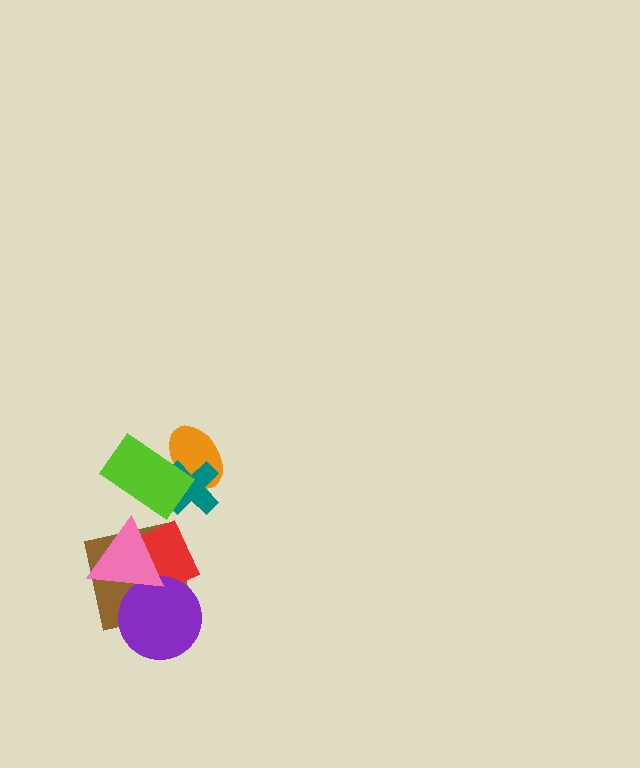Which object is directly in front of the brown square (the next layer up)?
The red diamond is directly in front of the brown square.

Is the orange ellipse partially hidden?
Yes, it is partially covered by another shape.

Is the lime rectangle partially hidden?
No, no other shape covers it.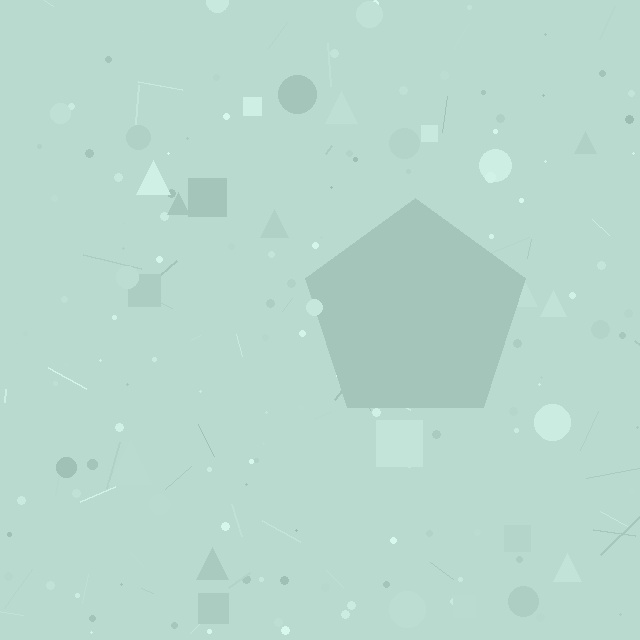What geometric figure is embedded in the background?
A pentagon is embedded in the background.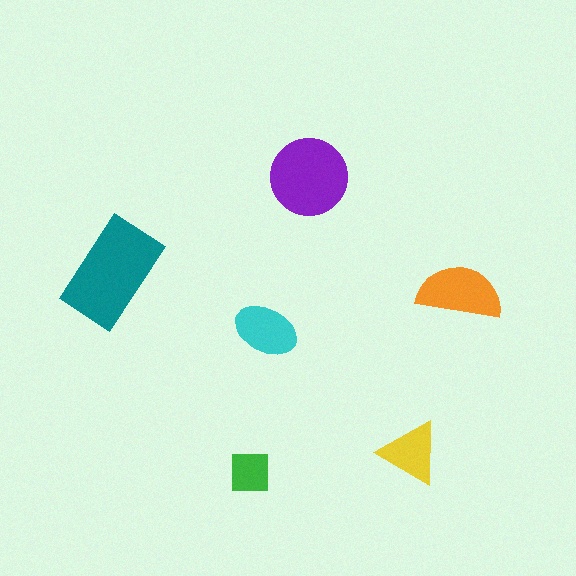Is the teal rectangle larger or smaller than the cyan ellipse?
Larger.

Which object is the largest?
The teal rectangle.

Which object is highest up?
The purple circle is topmost.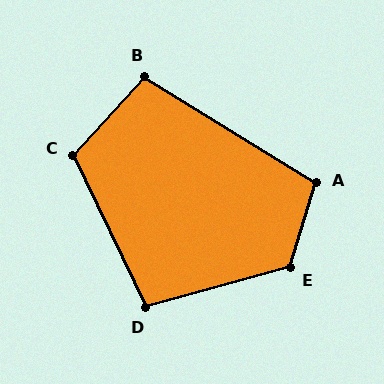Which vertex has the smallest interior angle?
D, at approximately 100 degrees.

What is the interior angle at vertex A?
Approximately 105 degrees (obtuse).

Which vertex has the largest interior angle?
E, at approximately 122 degrees.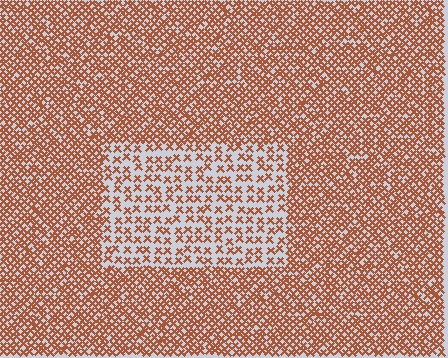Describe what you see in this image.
The image contains small brown elements arranged at two different densities. A rectangle-shaped region is visible where the elements are less densely packed than the surrounding area.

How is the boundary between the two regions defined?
The boundary is defined by a change in element density (approximately 2.2x ratio). All elements are the same color, size, and shape.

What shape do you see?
I see a rectangle.